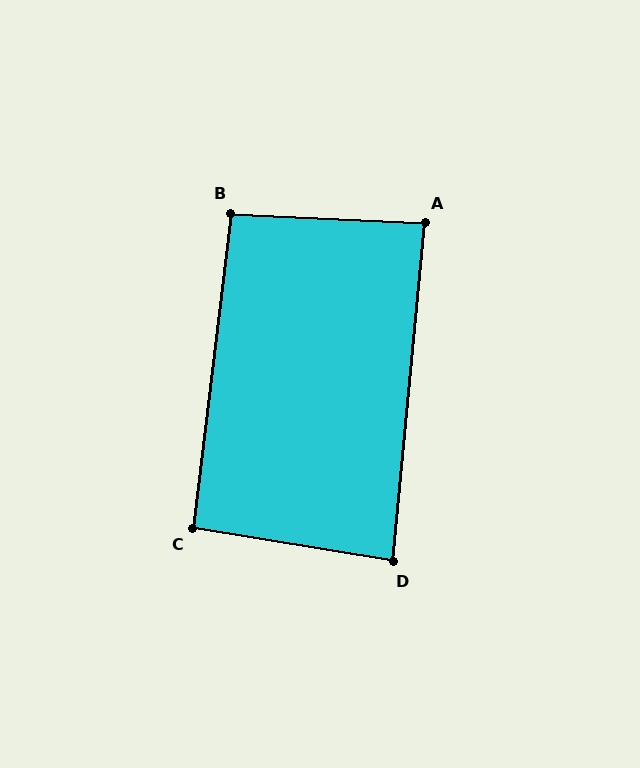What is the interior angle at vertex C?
Approximately 93 degrees (approximately right).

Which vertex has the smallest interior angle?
D, at approximately 86 degrees.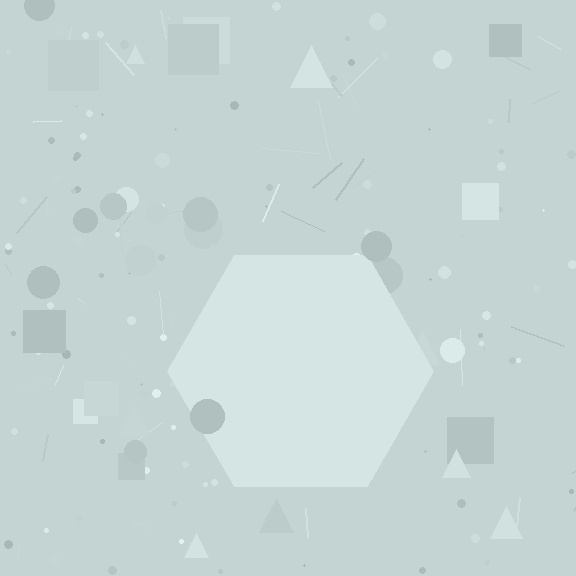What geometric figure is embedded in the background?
A hexagon is embedded in the background.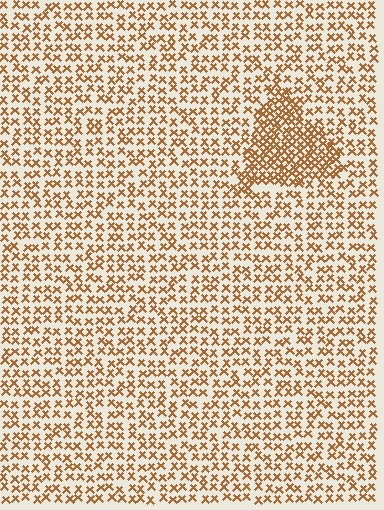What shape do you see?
I see a triangle.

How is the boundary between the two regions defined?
The boundary is defined by a change in element density (approximately 2.0x ratio). All elements are the same color, size, and shape.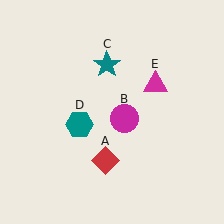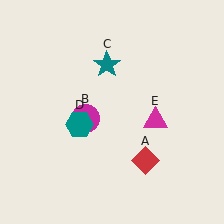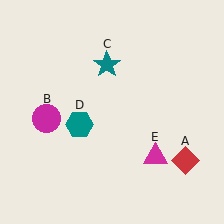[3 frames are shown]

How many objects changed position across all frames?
3 objects changed position: red diamond (object A), magenta circle (object B), magenta triangle (object E).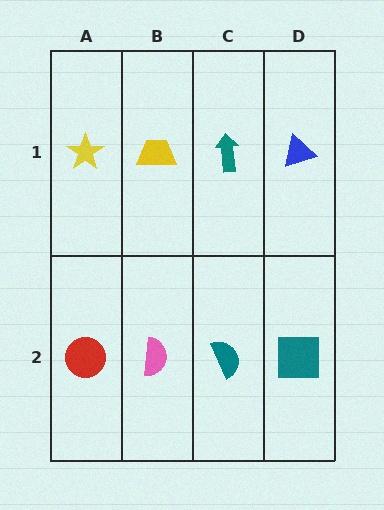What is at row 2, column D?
A teal square.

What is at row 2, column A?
A red circle.